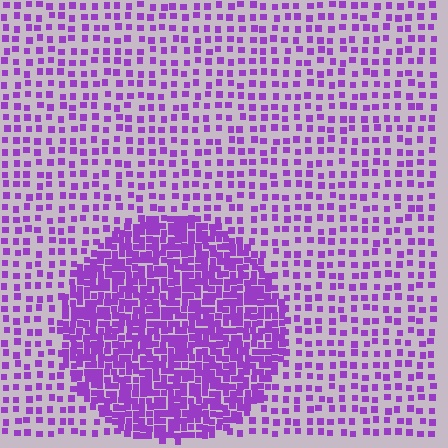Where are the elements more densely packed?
The elements are more densely packed inside the circle boundary.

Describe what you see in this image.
The image contains small purple elements arranged at two different densities. A circle-shaped region is visible where the elements are more densely packed than the surrounding area.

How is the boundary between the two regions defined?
The boundary is defined by a change in element density (approximately 2.6x ratio). All elements are the same color, size, and shape.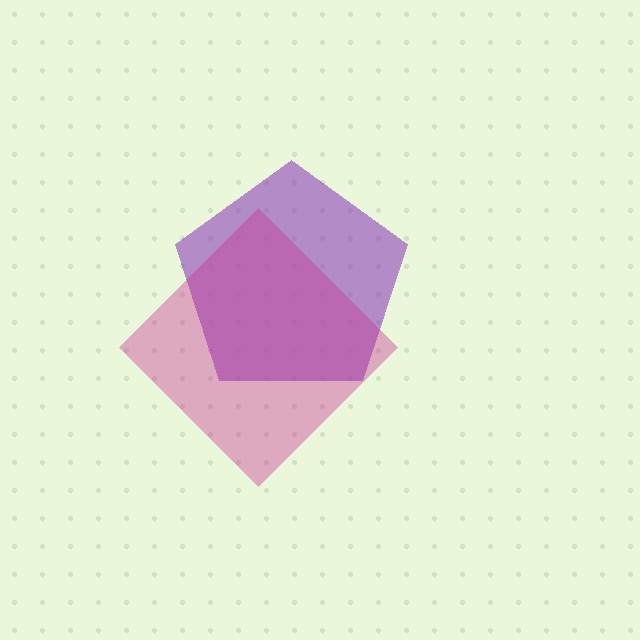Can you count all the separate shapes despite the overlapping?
Yes, there are 2 separate shapes.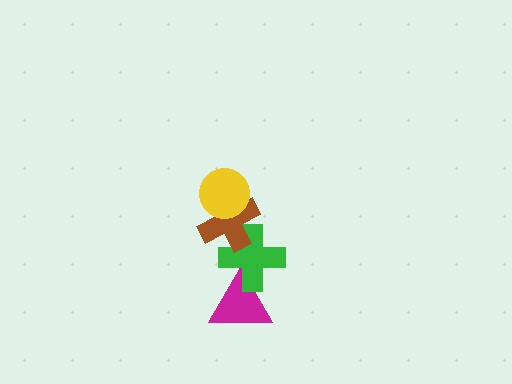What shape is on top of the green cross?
The brown cross is on top of the green cross.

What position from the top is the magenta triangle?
The magenta triangle is 4th from the top.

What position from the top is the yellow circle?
The yellow circle is 1st from the top.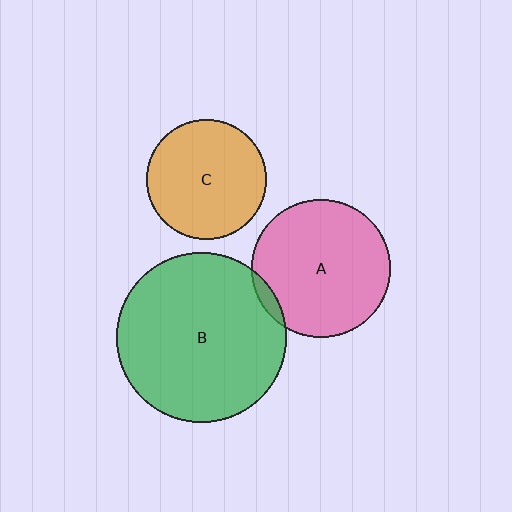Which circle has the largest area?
Circle B (green).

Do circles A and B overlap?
Yes.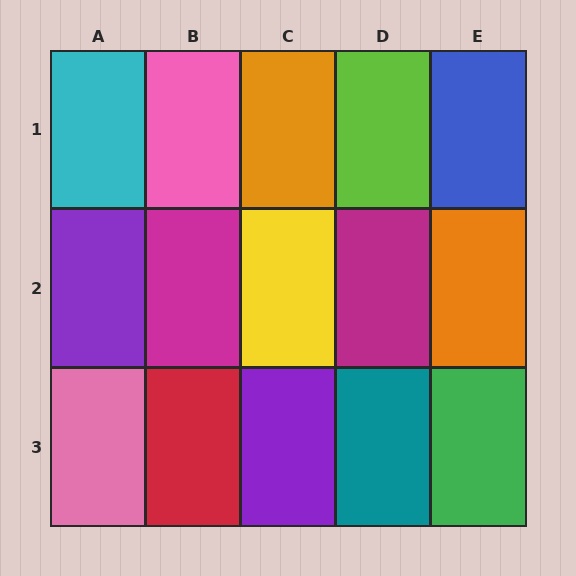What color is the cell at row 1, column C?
Orange.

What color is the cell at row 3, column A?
Pink.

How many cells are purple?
2 cells are purple.